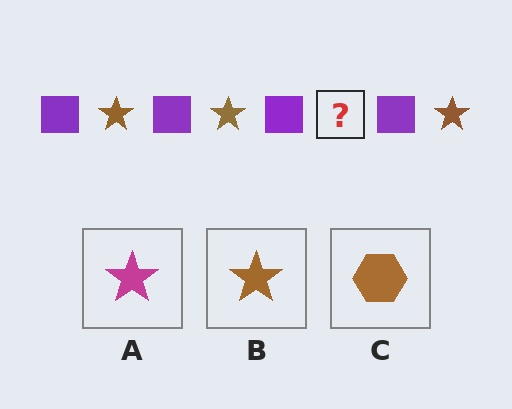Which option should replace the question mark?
Option B.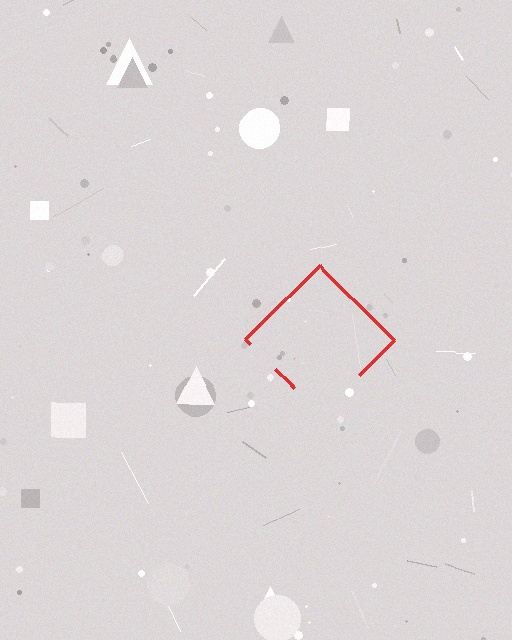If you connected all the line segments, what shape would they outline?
They would outline a diamond.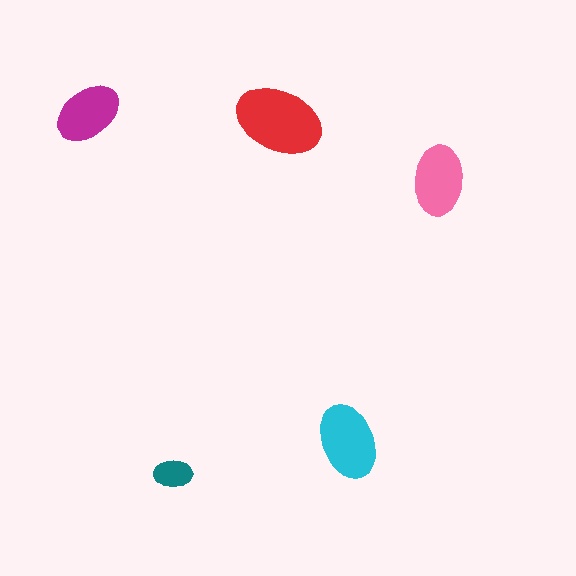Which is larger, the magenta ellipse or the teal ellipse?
The magenta one.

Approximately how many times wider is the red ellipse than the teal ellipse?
About 2.5 times wider.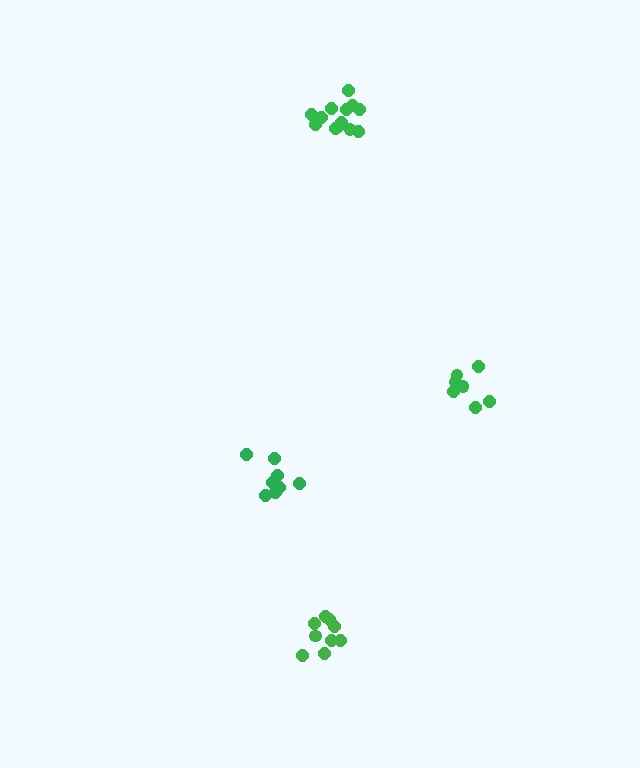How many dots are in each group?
Group 1: 9 dots, Group 2: 13 dots, Group 3: 7 dots, Group 4: 8 dots (37 total).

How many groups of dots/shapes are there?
There are 4 groups.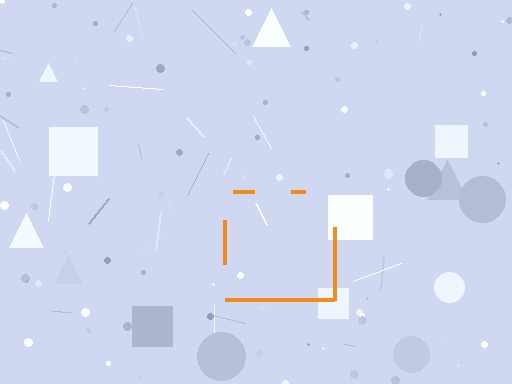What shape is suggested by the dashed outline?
The dashed outline suggests a square.